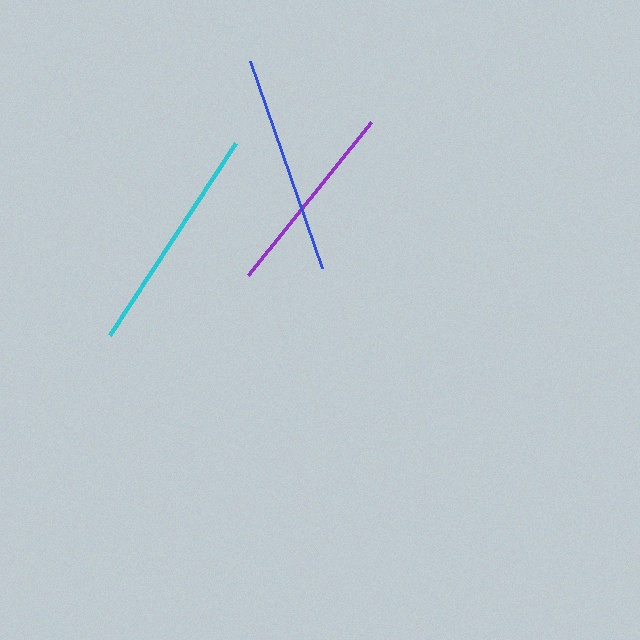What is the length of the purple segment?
The purple segment is approximately 196 pixels long.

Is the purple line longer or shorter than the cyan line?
The cyan line is longer than the purple line.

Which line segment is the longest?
The cyan line is the longest at approximately 230 pixels.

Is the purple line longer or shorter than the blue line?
The blue line is longer than the purple line.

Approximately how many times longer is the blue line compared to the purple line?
The blue line is approximately 1.1 times the length of the purple line.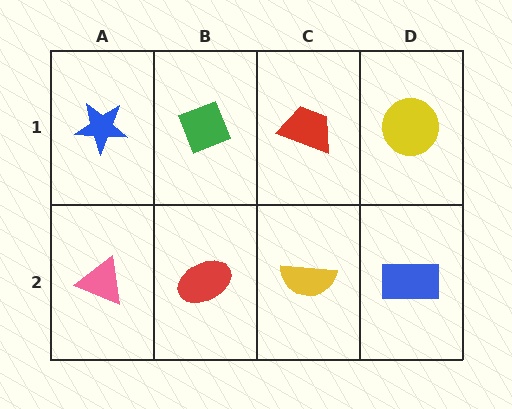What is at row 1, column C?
A red trapezoid.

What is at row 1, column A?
A blue star.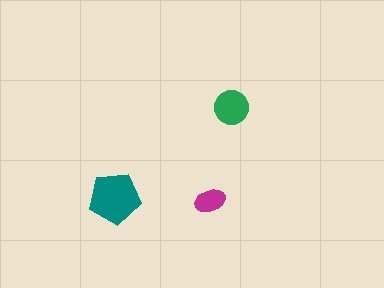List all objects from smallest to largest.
The magenta ellipse, the green circle, the teal pentagon.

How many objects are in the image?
There are 3 objects in the image.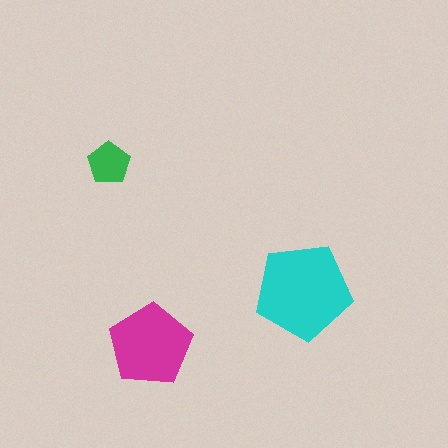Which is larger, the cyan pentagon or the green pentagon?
The cyan one.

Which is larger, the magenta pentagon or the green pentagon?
The magenta one.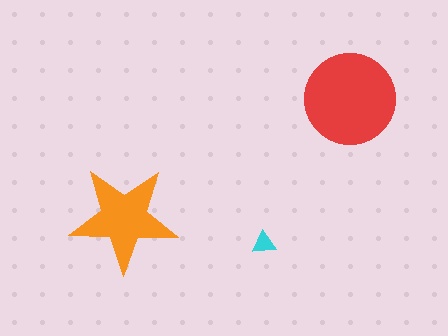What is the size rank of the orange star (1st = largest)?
2nd.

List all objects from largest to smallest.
The red circle, the orange star, the cyan triangle.